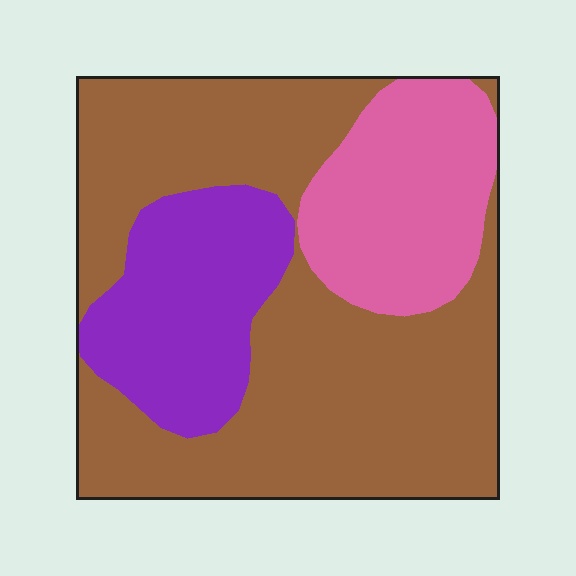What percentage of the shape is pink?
Pink covers 20% of the shape.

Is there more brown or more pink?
Brown.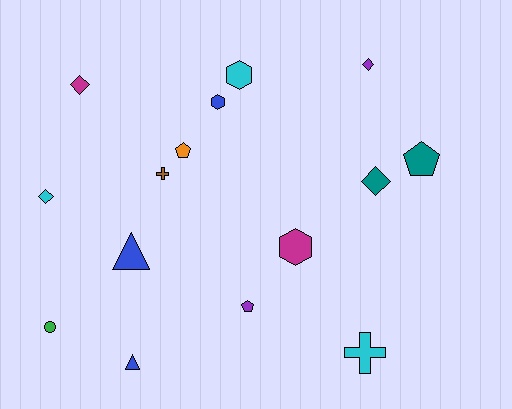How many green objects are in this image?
There is 1 green object.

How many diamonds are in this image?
There are 4 diamonds.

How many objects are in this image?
There are 15 objects.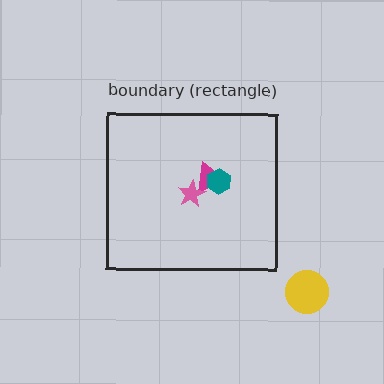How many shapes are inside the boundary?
3 inside, 1 outside.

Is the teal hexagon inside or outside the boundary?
Inside.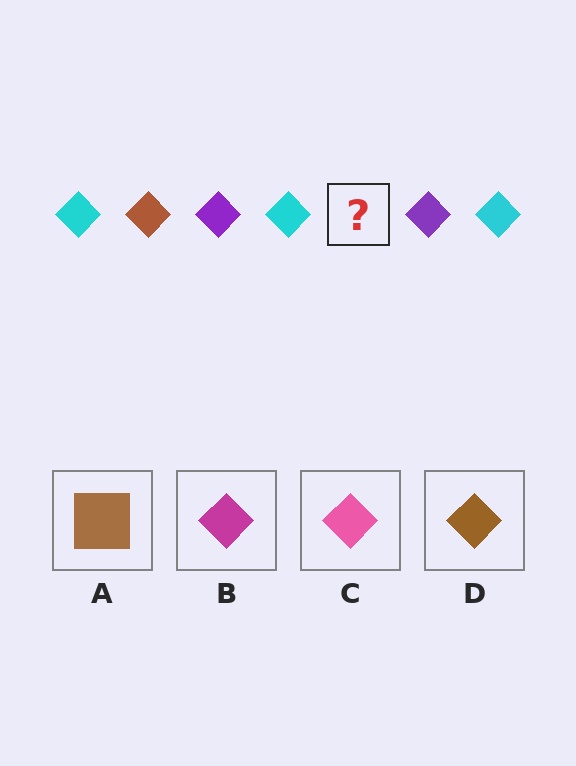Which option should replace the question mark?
Option D.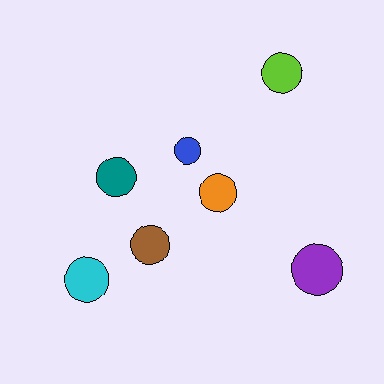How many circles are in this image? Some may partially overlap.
There are 7 circles.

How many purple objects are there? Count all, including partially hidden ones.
There is 1 purple object.